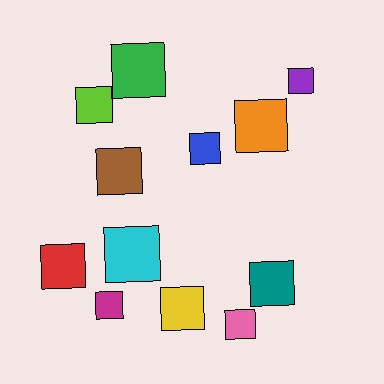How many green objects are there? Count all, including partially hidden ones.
There is 1 green object.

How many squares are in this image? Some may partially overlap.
There are 12 squares.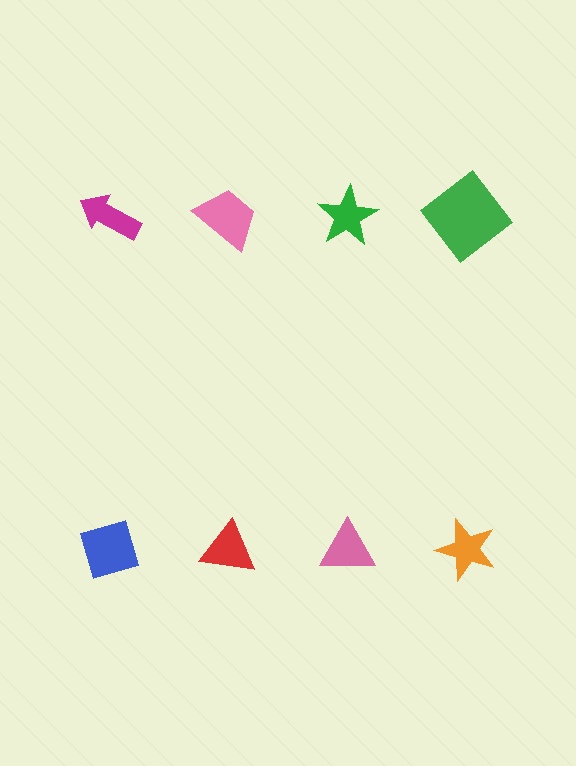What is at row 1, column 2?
A pink trapezoid.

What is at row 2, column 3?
A pink triangle.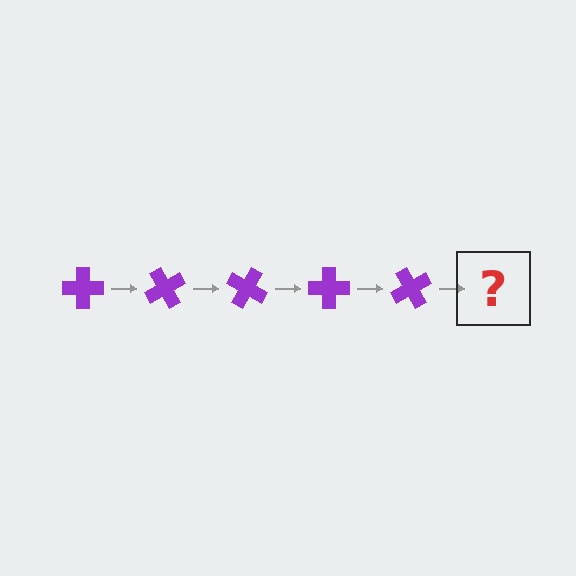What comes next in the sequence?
The next element should be a purple cross rotated 300 degrees.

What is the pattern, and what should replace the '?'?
The pattern is that the cross rotates 60 degrees each step. The '?' should be a purple cross rotated 300 degrees.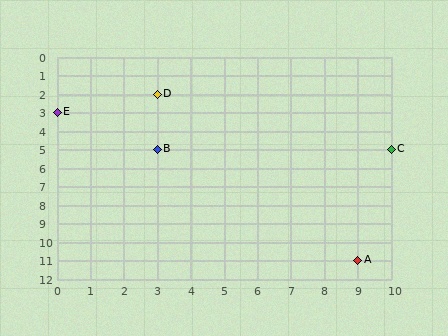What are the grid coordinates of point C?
Point C is at grid coordinates (10, 5).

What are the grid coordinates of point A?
Point A is at grid coordinates (9, 11).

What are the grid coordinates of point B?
Point B is at grid coordinates (3, 5).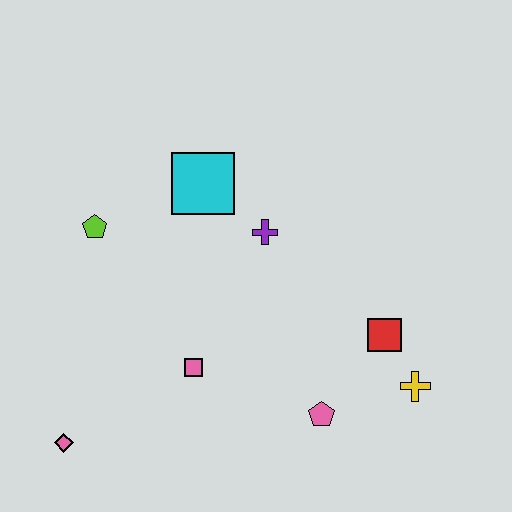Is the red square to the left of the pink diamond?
No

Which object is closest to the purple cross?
The cyan square is closest to the purple cross.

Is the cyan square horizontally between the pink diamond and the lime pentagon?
No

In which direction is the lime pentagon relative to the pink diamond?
The lime pentagon is above the pink diamond.